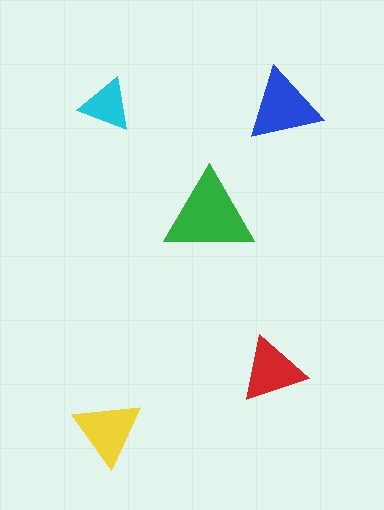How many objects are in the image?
There are 5 objects in the image.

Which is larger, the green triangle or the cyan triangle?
The green one.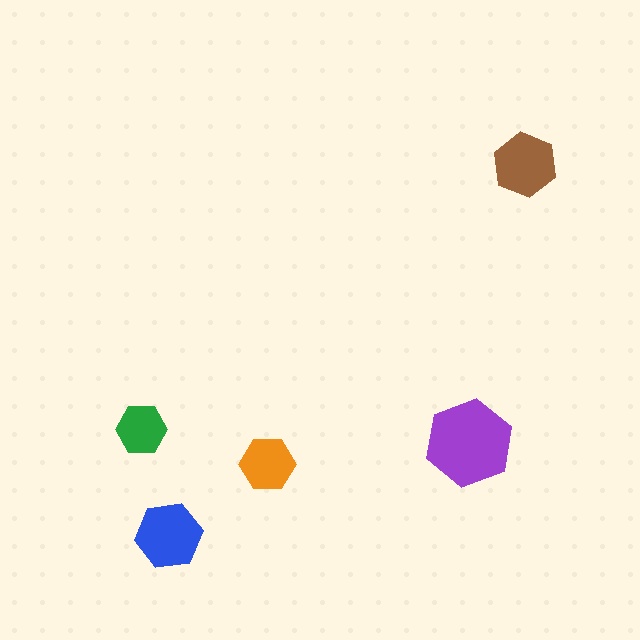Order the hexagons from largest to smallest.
the purple one, the blue one, the brown one, the orange one, the green one.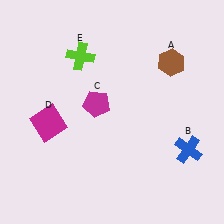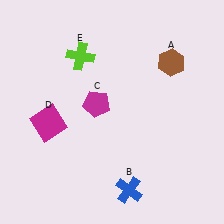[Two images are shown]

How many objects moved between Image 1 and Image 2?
1 object moved between the two images.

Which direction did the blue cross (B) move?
The blue cross (B) moved left.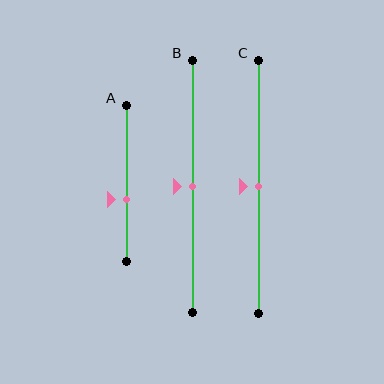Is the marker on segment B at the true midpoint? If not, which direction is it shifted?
Yes, the marker on segment B is at the true midpoint.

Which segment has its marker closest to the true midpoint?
Segment B has its marker closest to the true midpoint.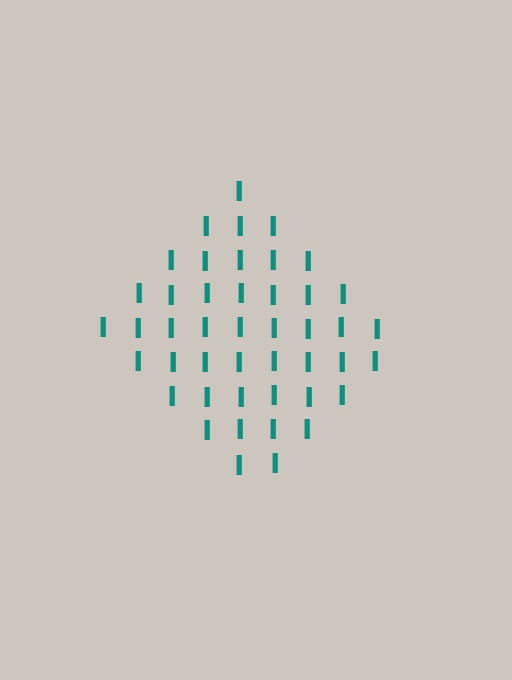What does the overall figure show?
The overall figure shows a diamond.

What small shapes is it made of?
It is made of small letter I's.